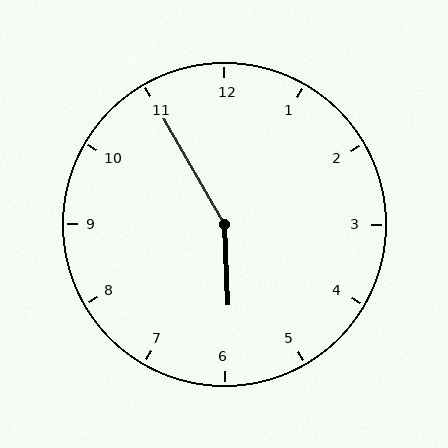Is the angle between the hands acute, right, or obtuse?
It is obtuse.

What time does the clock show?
5:55.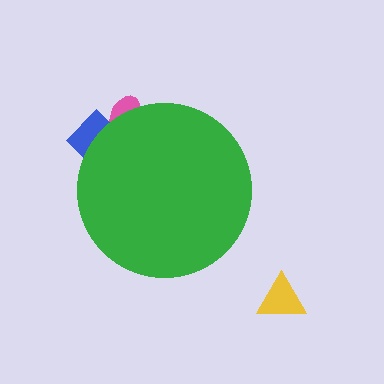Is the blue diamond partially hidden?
Yes, the blue diamond is partially hidden behind the green circle.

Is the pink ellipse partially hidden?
Yes, the pink ellipse is partially hidden behind the green circle.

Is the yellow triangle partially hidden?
No, the yellow triangle is fully visible.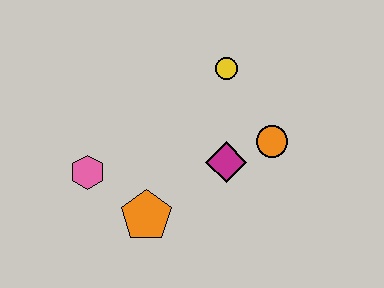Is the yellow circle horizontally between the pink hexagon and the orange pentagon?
No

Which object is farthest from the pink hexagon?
The orange circle is farthest from the pink hexagon.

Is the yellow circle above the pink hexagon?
Yes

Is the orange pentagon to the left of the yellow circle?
Yes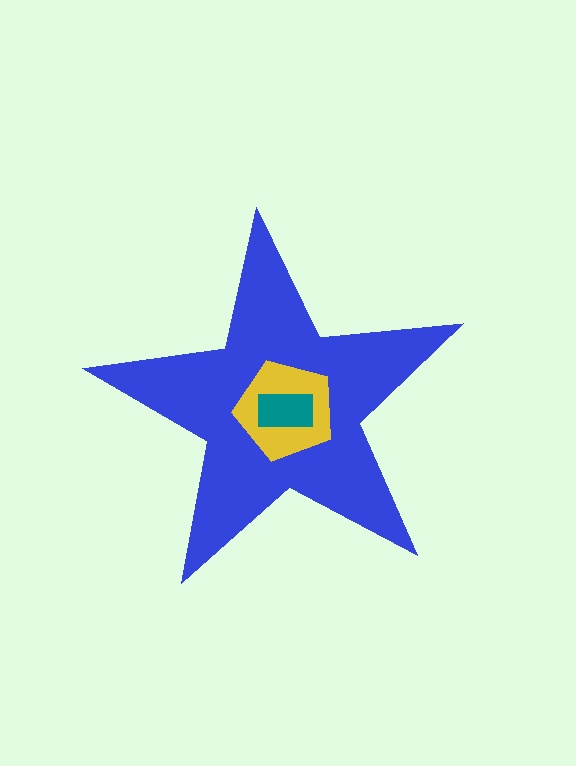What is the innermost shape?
The teal rectangle.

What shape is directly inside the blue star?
The yellow pentagon.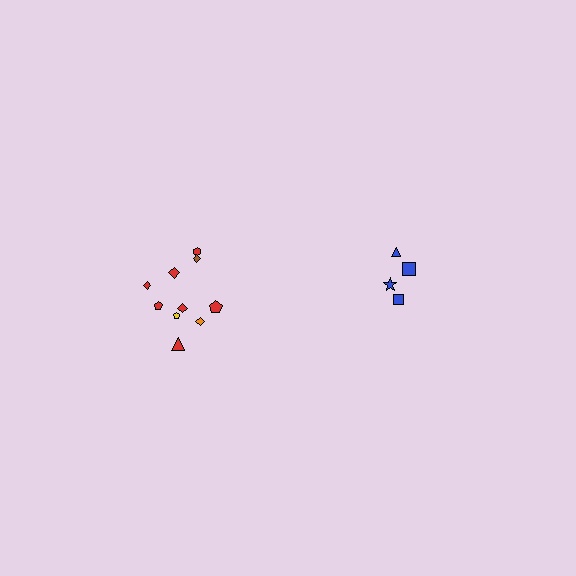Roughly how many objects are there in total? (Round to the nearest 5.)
Roughly 15 objects in total.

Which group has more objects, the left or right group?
The left group.